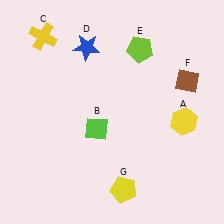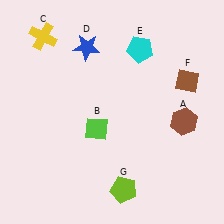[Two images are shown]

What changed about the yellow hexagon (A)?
In Image 1, A is yellow. In Image 2, it changed to brown.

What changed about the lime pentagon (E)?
In Image 1, E is lime. In Image 2, it changed to cyan.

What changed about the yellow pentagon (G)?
In Image 1, G is yellow. In Image 2, it changed to lime.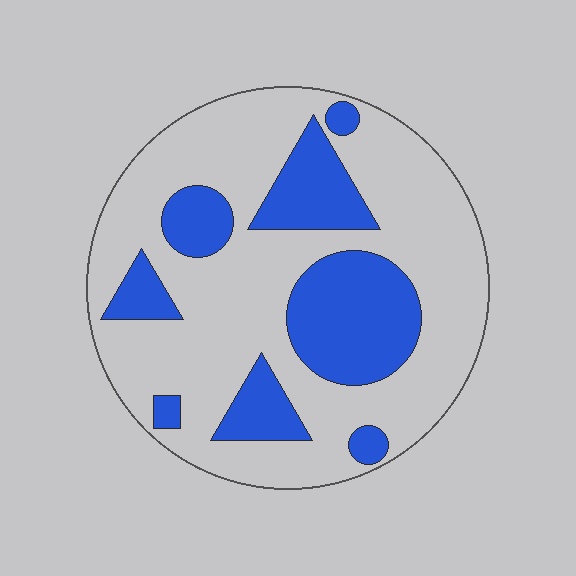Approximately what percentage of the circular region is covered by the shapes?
Approximately 30%.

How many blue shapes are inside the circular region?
8.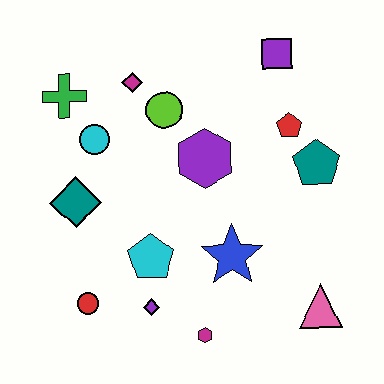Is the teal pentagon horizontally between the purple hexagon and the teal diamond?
No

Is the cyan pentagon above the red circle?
Yes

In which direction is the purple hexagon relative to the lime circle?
The purple hexagon is below the lime circle.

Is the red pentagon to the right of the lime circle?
Yes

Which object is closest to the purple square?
The red pentagon is closest to the purple square.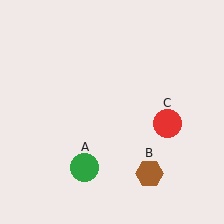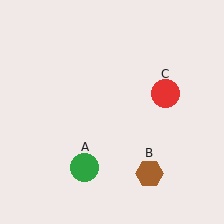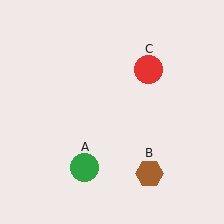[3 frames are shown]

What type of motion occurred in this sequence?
The red circle (object C) rotated counterclockwise around the center of the scene.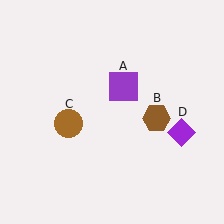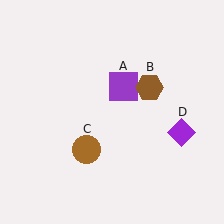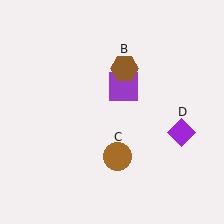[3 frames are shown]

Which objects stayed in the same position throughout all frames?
Purple square (object A) and purple diamond (object D) remained stationary.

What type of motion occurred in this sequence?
The brown hexagon (object B), brown circle (object C) rotated counterclockwise around the center of the scene.